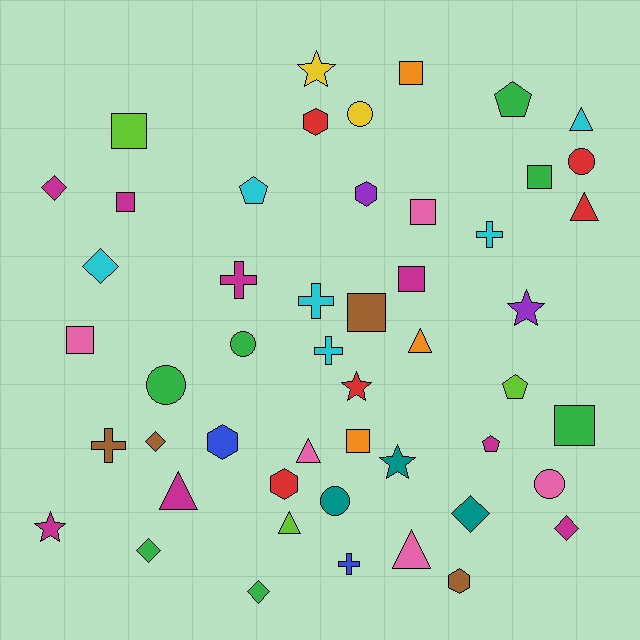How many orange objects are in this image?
There are 3 orange objects.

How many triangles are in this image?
There are 7 triangles.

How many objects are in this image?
There are 50 objects.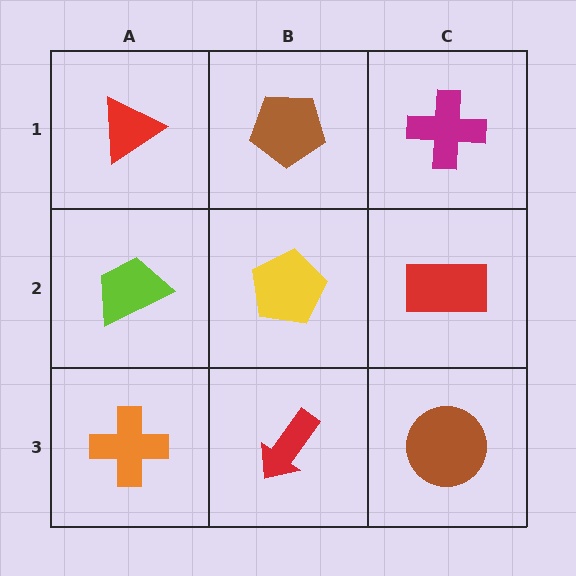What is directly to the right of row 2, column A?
A yellow pentagon.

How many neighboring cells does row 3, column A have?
2.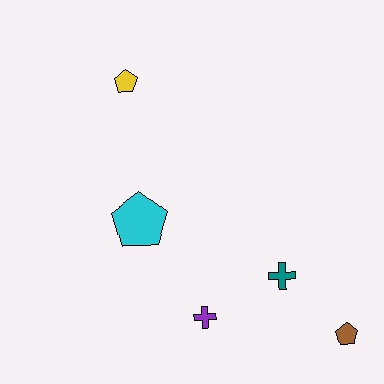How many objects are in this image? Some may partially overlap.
There are 5 objects.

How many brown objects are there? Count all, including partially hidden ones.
There is 1 brown object.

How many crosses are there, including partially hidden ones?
There are 2 crosses.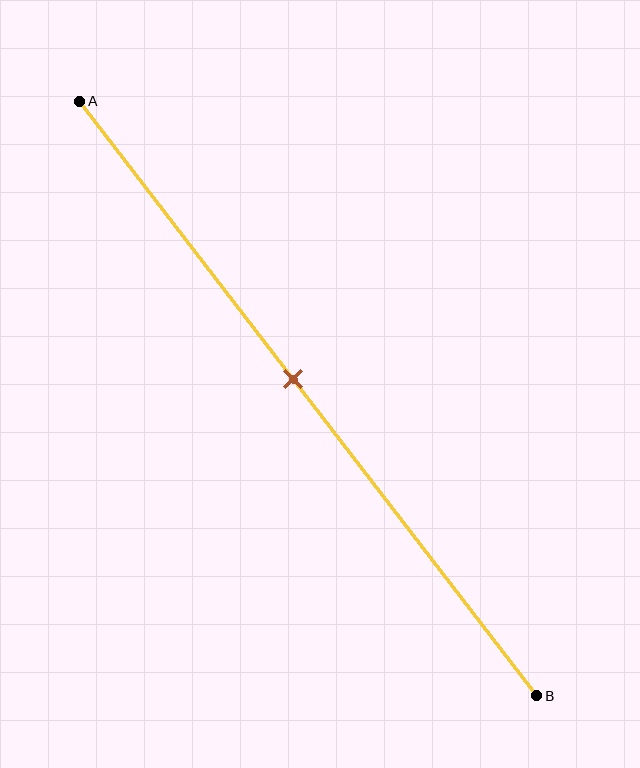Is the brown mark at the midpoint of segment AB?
No, the mark is at about 45% from A, not at the 50% midpoint.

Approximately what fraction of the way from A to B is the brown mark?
The brown mark is approximately 45% of the way from A to B.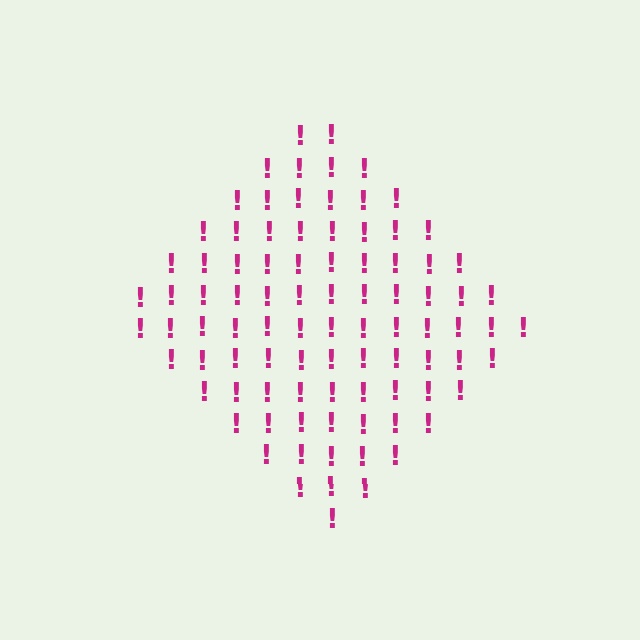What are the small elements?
The small elements are exclamation marks.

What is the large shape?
The large shape is a diamond.